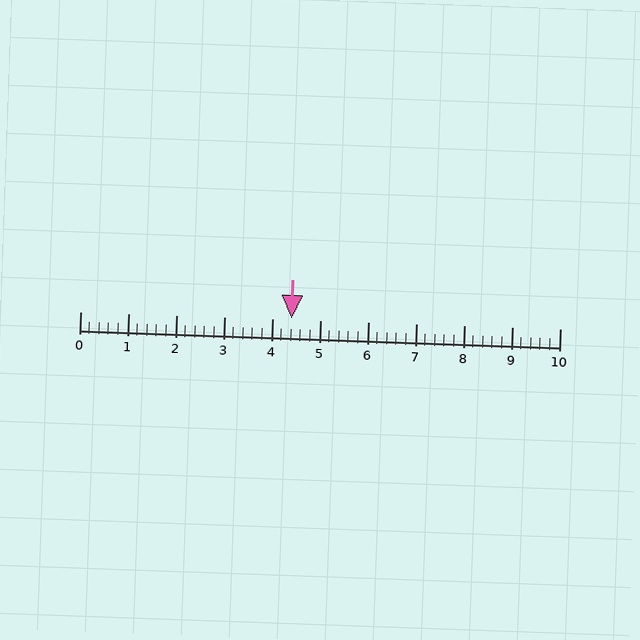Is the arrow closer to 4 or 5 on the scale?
The arrow is closer to 4.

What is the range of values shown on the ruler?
The ruler shows values from 0 to 10.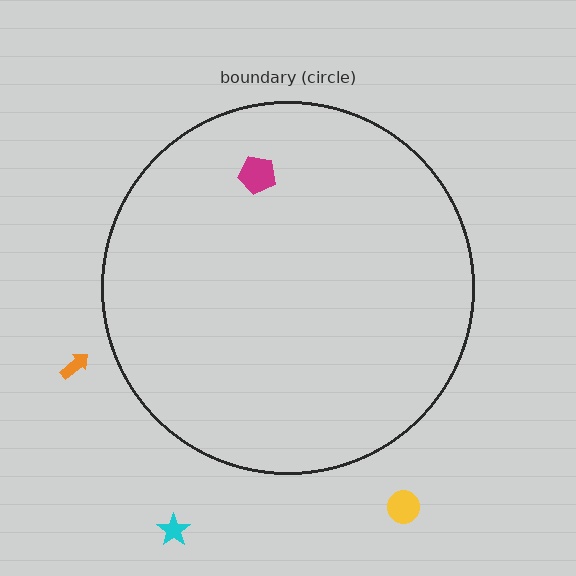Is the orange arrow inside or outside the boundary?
Outside.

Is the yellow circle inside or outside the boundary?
Outside.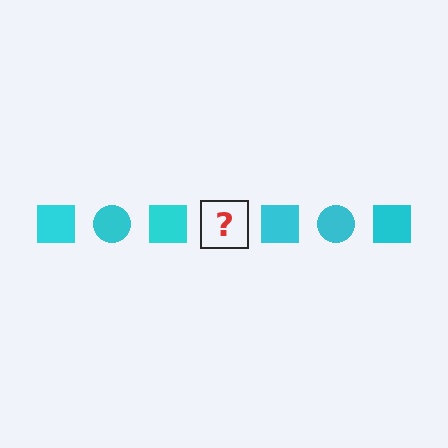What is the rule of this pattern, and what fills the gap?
The rule is that the pattern cycles through square, circle shapes in cyan. The gap should be filled with a cyan circle.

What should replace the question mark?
The question mark should be replaced with a cyan circle.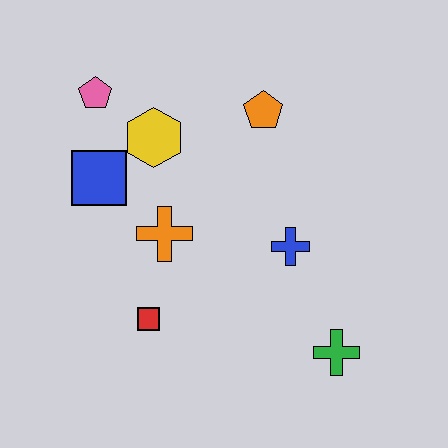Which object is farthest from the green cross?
The pink pentagon is farthest from the green cross.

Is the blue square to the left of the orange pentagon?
Yes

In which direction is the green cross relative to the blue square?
The green cross is to the right of the blue square.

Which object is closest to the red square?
The orange cross is closest to the red square.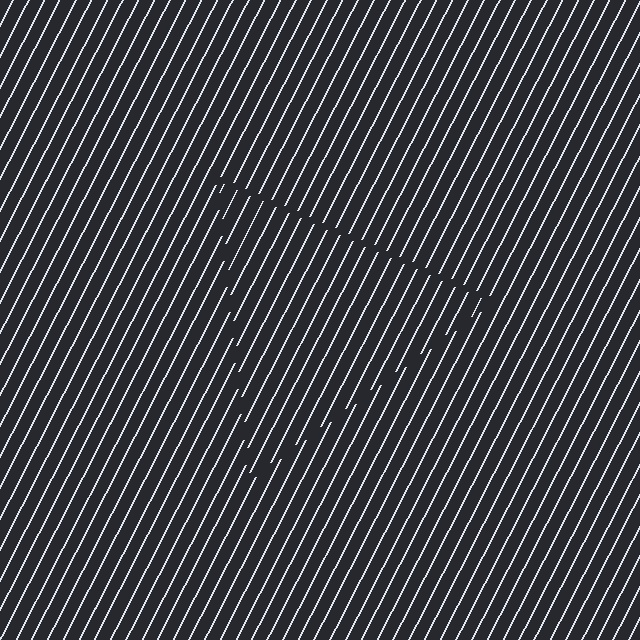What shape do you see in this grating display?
An illusory triangle. The interior of the shape contains the same grating, shifted by half a period — the contour is defined by the phase discontinuity where line-ends from the inner and outer gratings abut.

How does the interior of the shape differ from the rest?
The interior of the shape contains the same grating, shifted by half a period — the contour is defined by the phase discontinuity where line-ends from the inner and outer gratings abut.